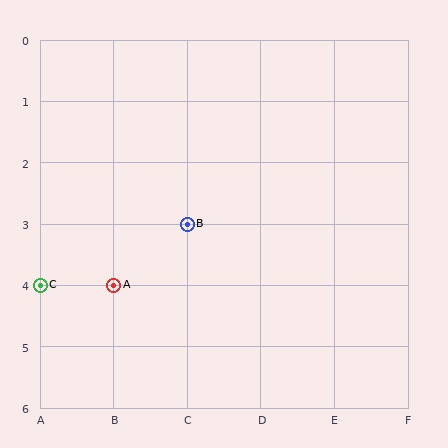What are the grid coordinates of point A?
Point A is at grid coordinates (B, 4).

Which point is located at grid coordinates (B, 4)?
Point A is at (B, 4).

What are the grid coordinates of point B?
Point B is at grid coordinates (C, 3).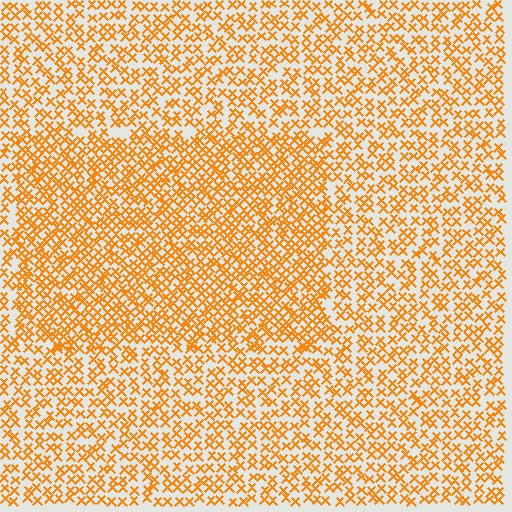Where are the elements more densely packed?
The elements are more densely packed inside the rectangle boundary.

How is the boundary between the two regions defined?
The boundary is defined by a change in element density (approximately 1.6x ratio). All elements are the same color, size, and shape.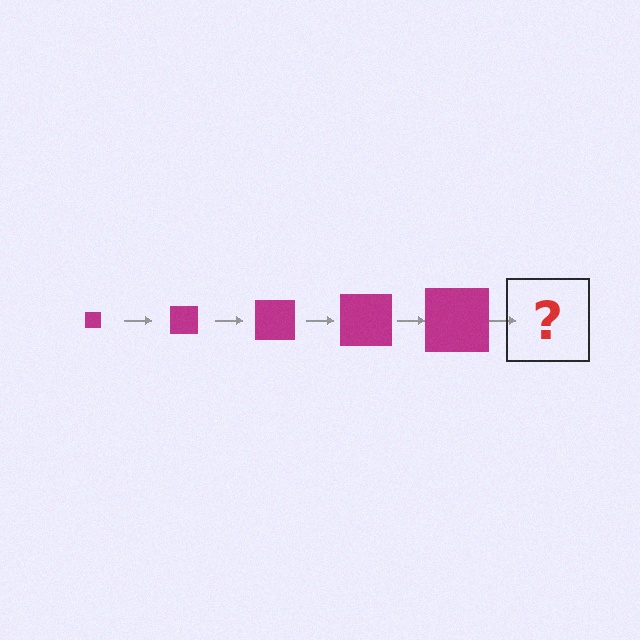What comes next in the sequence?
The next element should be a magenta square, larger than the previous one.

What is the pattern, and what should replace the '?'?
The pattern is that the square gets progressively larger each step. The '?' should be a magenta square, larger than the previous one.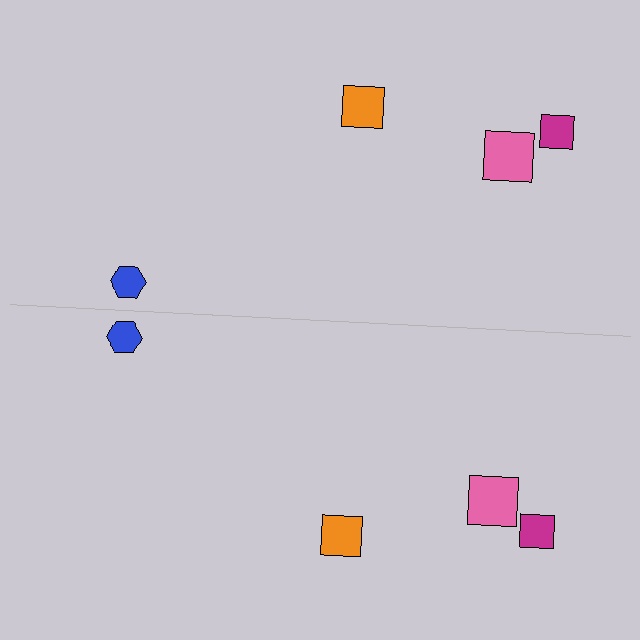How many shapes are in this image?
There are 8 shapes in this image.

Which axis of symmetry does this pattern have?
The pattern has a horizontal axis of symmetry running through the center of the image.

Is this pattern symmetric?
Yes, this pattern has bilateral (reflection) symmetry.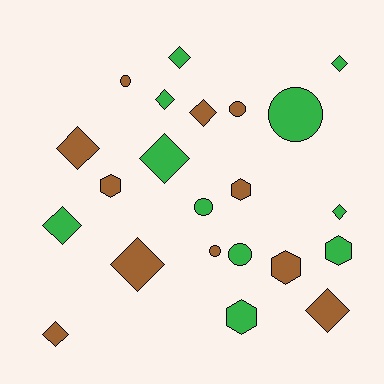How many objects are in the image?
There are 22 objects.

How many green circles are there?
There are 3 green circles.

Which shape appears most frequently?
Diamond, with 11 objects.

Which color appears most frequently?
Brown, with 11 objects.